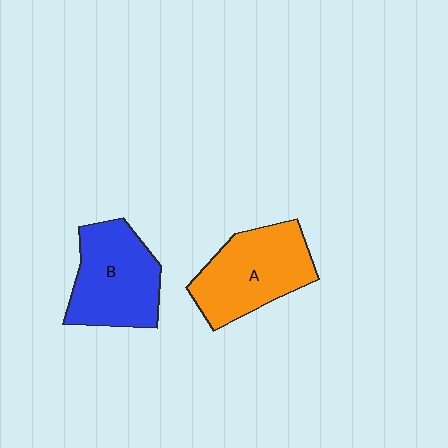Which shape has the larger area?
Shape A (orange).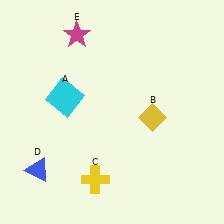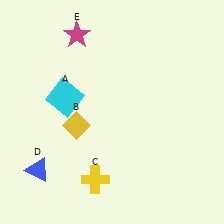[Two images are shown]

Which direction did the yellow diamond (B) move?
The yellow diamond (B) moved left.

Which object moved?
The yellow diamond (B) moved left.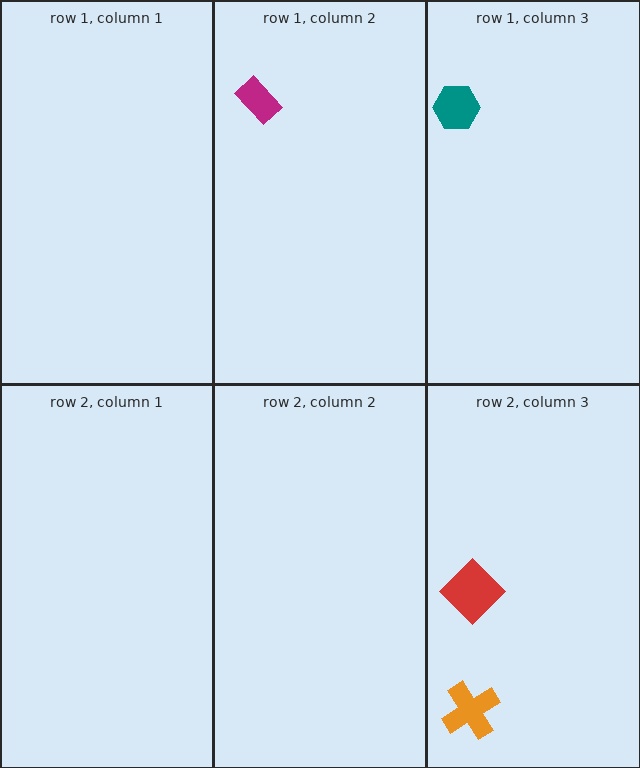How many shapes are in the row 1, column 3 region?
1.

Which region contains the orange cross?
The row 2, column 3 region.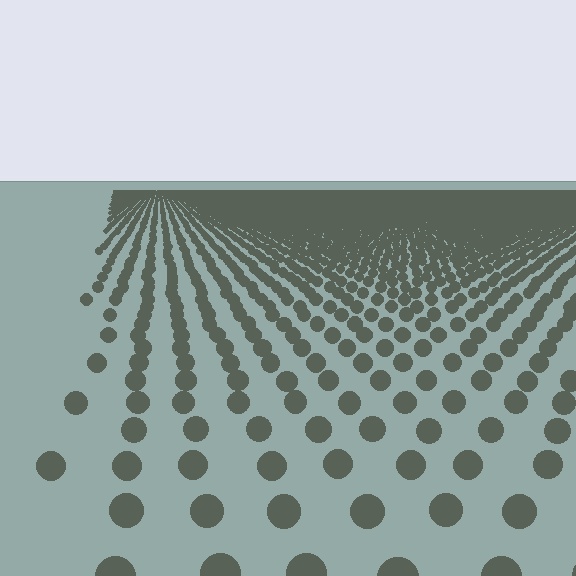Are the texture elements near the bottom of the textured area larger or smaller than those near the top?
Larger. Near the bottom, elements are closer to the viewer and appear at a bigger on-screen size.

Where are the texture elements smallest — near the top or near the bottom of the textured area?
Near the top.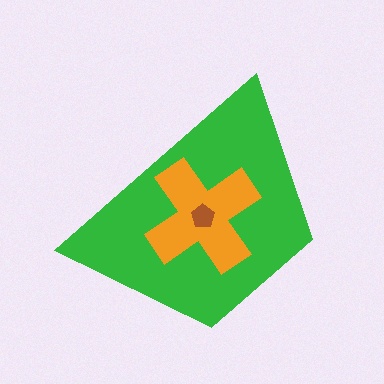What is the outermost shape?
The green trapezoid.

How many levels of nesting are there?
3.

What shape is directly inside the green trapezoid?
The orange cross.